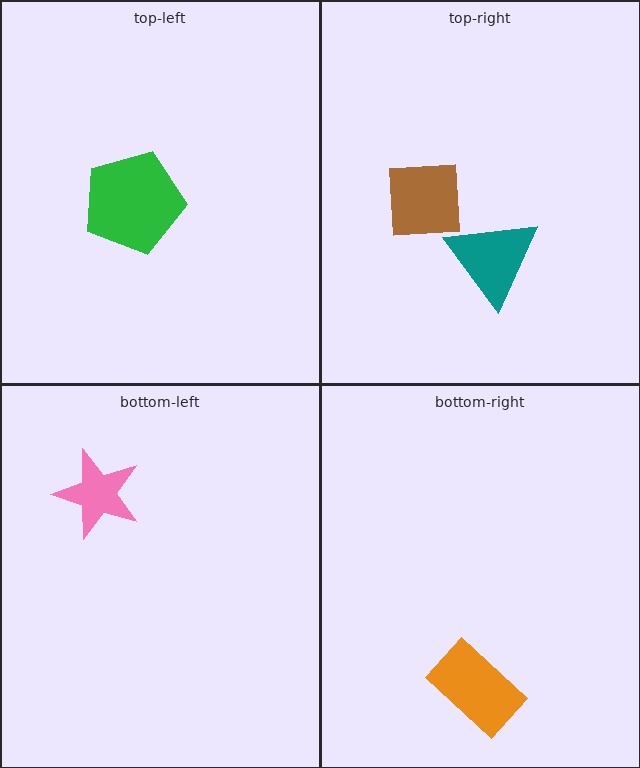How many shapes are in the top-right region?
2.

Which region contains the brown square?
The top-right region.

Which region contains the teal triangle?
The top-right region.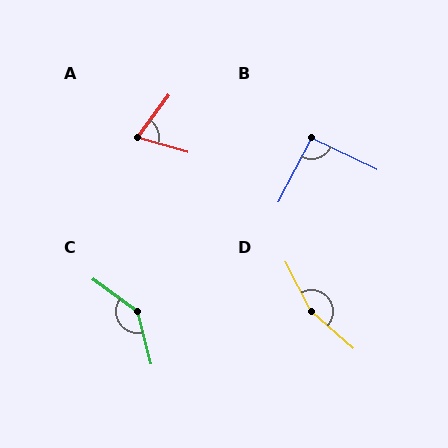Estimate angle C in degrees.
Approximately 140 degrees.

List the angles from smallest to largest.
A (69°), B (92°), C (140°), D (159°).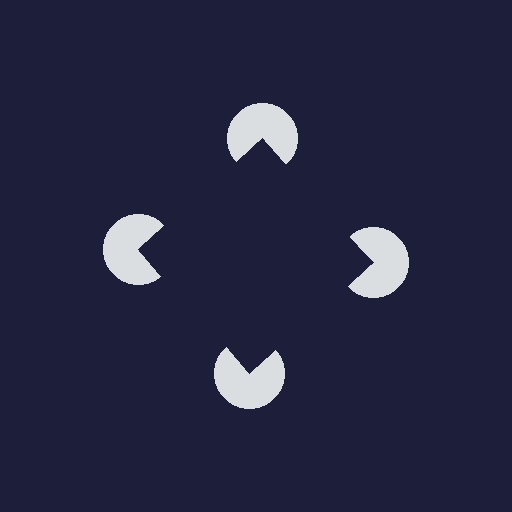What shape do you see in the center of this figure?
An illusory square — its edges are inferred from the aligned wedge cuts in the pac-man discs, not physically drawn.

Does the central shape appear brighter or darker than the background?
It typically appears slightly darker than the background, even though no actual brightness change is drawn.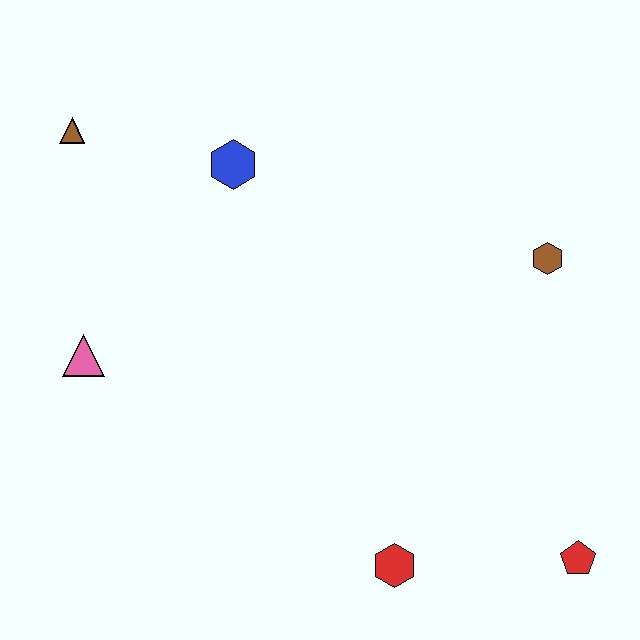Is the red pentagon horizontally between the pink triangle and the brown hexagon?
No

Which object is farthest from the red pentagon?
The brown triangle is farthest from the red pentagon.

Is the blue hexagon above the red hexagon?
Yes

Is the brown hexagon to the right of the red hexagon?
Yes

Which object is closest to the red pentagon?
The red hexagon is closest to the red pentagon.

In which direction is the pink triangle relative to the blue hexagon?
The pink triangle is below the blue hexagon.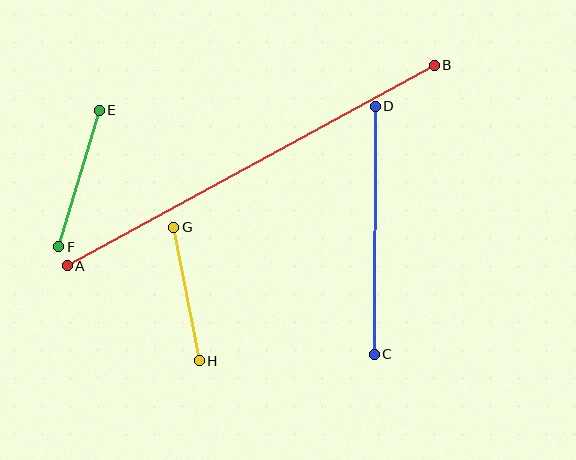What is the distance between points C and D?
The distance is approximately 248 pixels.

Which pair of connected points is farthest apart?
Points A and B are farthest apart.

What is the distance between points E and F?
The distance is approximately 142 pixels.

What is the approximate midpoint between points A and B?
The midpoint is at approximately (251, 166) pixels.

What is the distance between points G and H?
The distance is approximately 136 pixels.